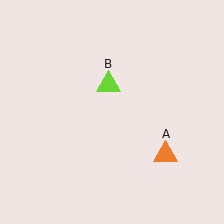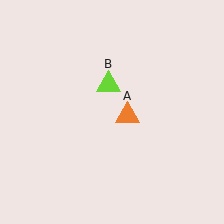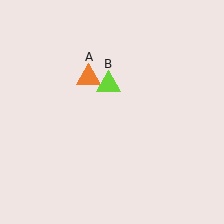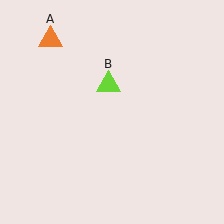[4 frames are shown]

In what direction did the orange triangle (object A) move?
The orange triangle (object A) moved up and to the left.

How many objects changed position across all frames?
1 object changed position: orange triangle (object A).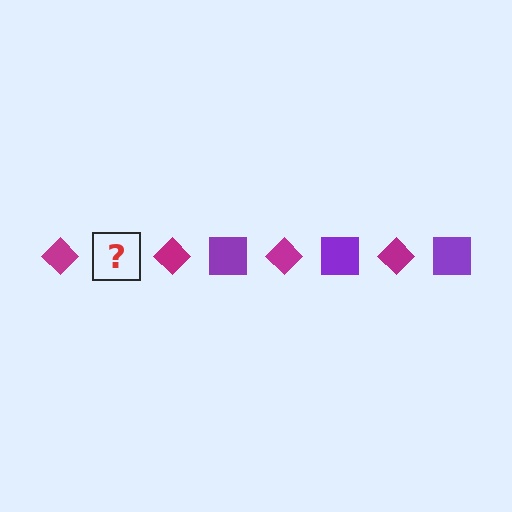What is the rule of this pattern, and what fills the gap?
The rule is that the pattern alternates between magenta diamond and purple square. The gap should be filled with a purple square.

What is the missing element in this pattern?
The missing element is a purple square.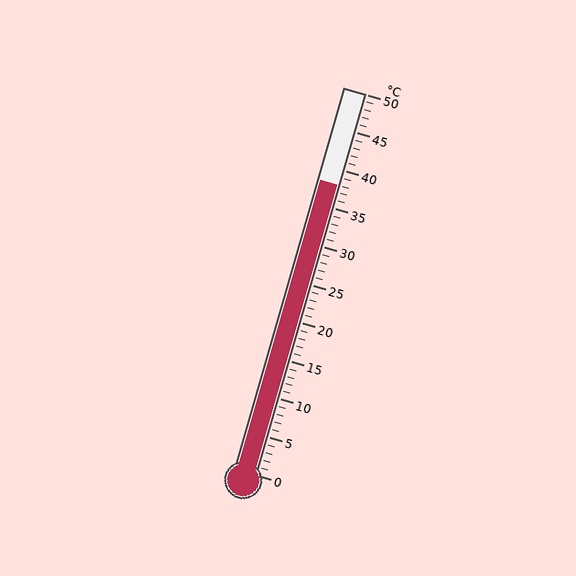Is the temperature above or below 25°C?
The temperature is above 25°C.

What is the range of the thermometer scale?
The thermometer scale ranges from 0°C to 50°C.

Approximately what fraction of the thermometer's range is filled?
The thermometer is filled to approximately 75% of its range.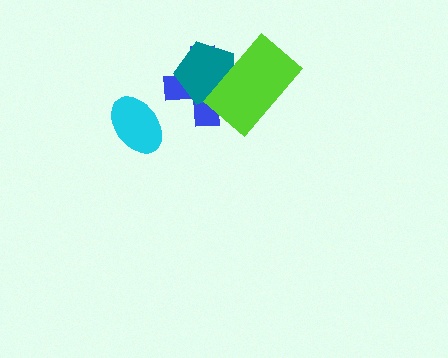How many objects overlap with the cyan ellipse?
0 objects overlap with the cyan ellipse.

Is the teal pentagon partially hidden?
Yes, it is partially covered by another shape.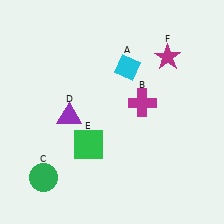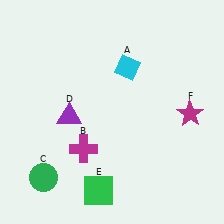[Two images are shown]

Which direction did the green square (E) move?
The green square (E) moved down.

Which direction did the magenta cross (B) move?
The magenta cross (B) moved left.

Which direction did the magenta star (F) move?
The magenta star (F) moved down.